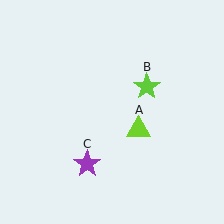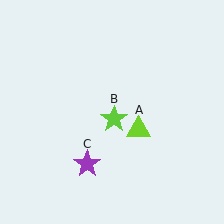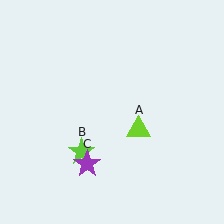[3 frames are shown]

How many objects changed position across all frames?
1 object changed position: lime star (object B).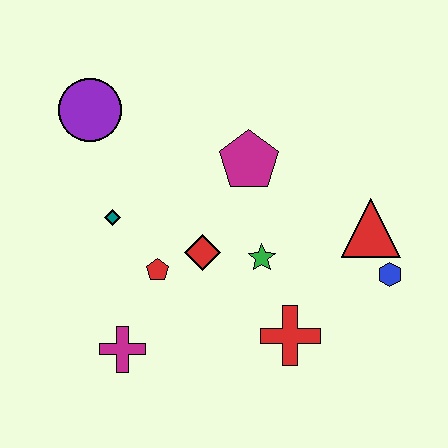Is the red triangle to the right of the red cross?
Yes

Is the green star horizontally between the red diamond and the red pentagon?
No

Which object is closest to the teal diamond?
The red pentagon is closest to the teal diamond.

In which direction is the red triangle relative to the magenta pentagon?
The red triangle is to the right of the magenta pentagon.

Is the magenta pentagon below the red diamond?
No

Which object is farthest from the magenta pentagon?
The magenta cross is farthest from the magenta pentagon.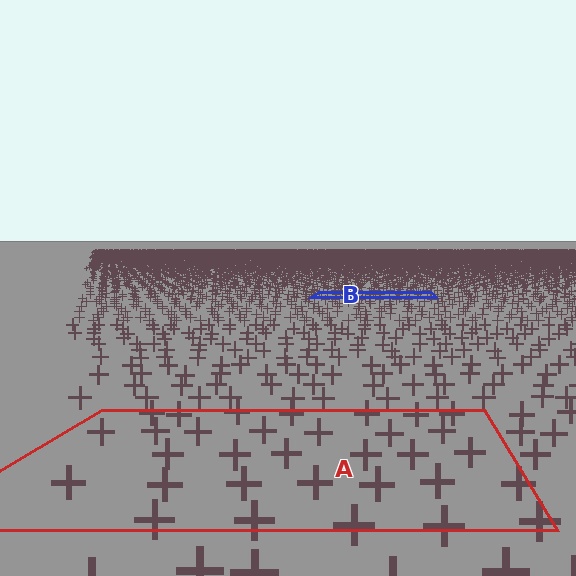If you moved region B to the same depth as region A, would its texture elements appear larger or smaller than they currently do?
They would appear larger. At a closer depth, the same texture elements are projected at a bigger on-screen size.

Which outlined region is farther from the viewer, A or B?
Region B is farther from the viewer — the texture elements inside it appear smaller and more densely packed.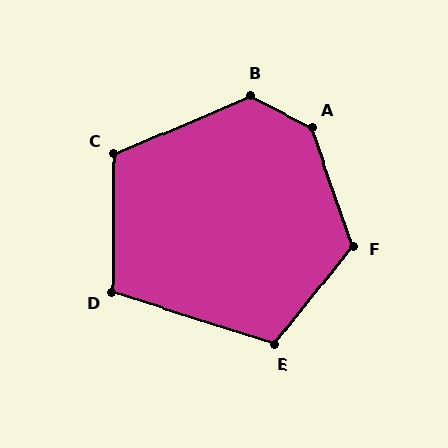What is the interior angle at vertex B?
Approximately 130 degrees (obtuse).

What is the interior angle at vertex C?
Approximately 113 degrees (obtuse).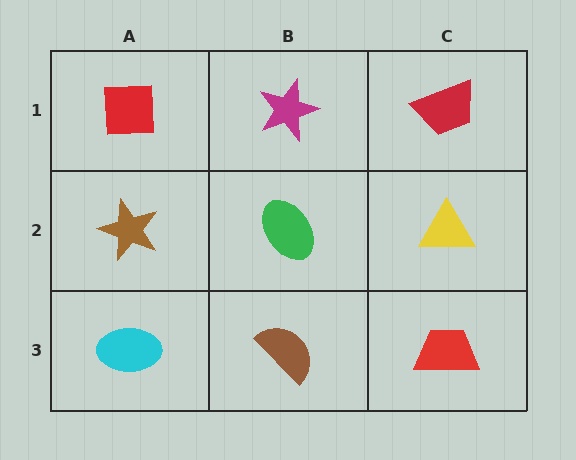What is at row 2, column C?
A yellow triangle.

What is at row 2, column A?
A brown star.